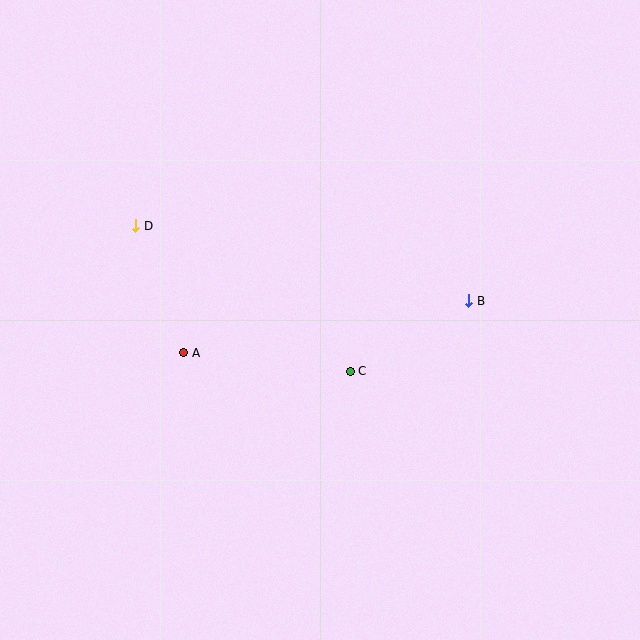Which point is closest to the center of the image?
Point C at (350, 371) is closest to the center.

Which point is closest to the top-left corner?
Point D is closest to the top-left corner.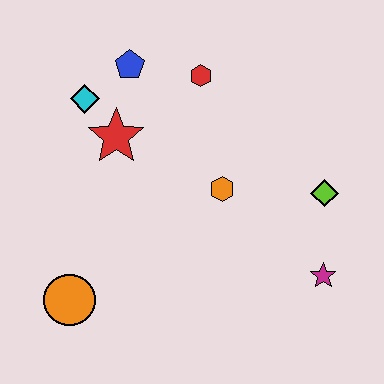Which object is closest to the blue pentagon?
The cyan diamond is closest to the blue pentagon.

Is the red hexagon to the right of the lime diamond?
No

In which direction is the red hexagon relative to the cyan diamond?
The red hexagon is to the right of the cyan diamond.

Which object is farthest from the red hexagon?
The orange circle is farthest from the red hexagon.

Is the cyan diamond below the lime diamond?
No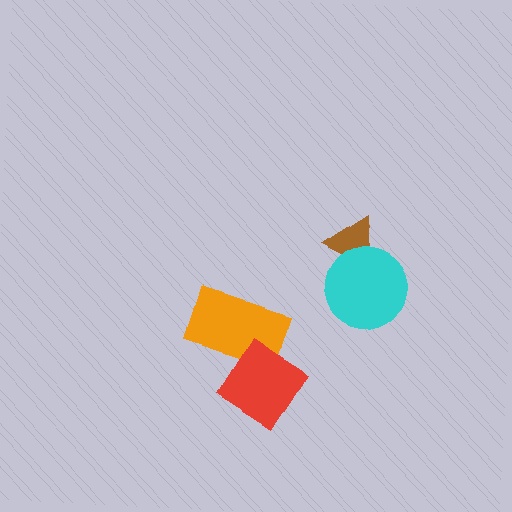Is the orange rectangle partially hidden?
Yes, it is partially covered by another shape.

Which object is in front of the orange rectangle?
The red diamond is in front of the orange rectangle.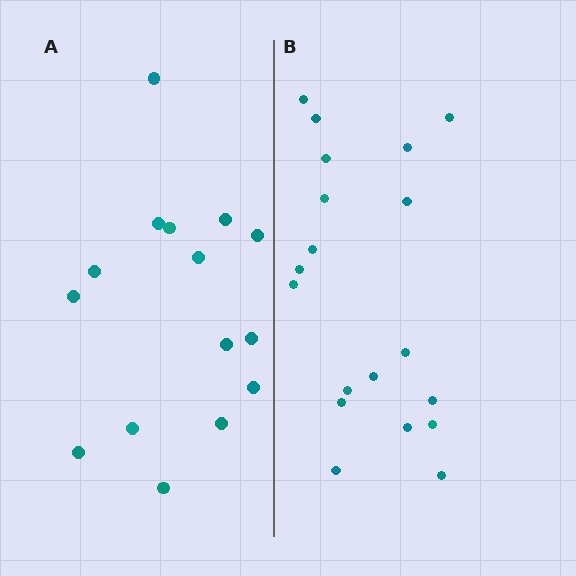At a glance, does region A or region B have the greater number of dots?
Region B (the right region) has more dots.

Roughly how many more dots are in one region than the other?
Region B has about 4 more dots than region A.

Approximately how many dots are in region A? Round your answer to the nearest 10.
About 20 dots. (The exact count is 15, which rounds to 20.)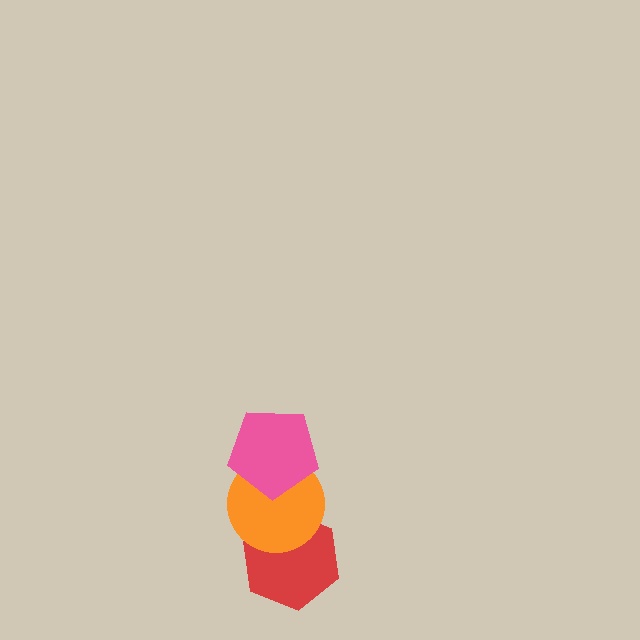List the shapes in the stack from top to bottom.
From top to bottom: the pink pentagon, the orange circle, the red hexagon.